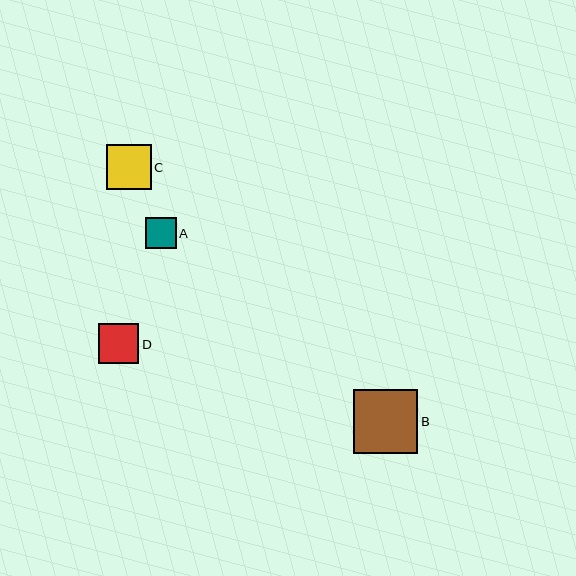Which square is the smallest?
Square A is the smallest with a size of approximately 31 pixels.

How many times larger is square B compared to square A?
Square B is approximately 2.1 times the size of square A.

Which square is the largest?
Square B is the largest with a size of approximately 64 pixels.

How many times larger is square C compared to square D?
Square C is approximately 1.1 times the size of square D.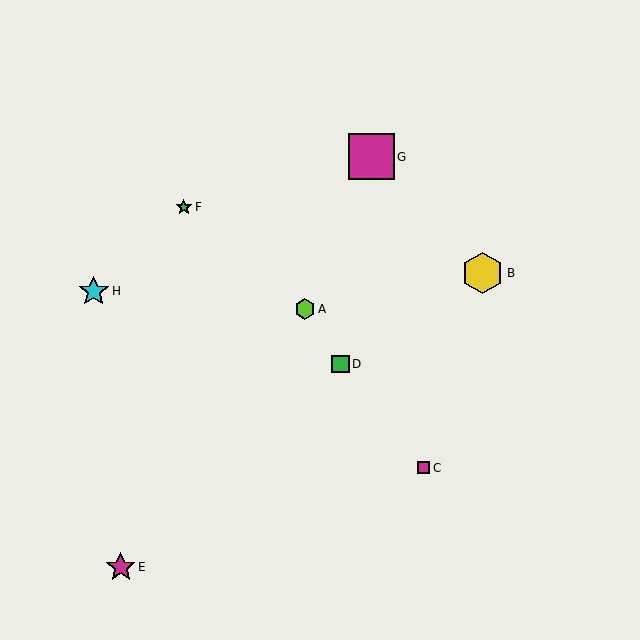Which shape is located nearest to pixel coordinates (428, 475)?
The magenta square (labeled C) at (424, 468) is nearest to that location.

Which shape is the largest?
The magenta square (labeled G) is the largest.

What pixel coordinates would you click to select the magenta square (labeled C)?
Click at (424, 468) to select the magenta square C.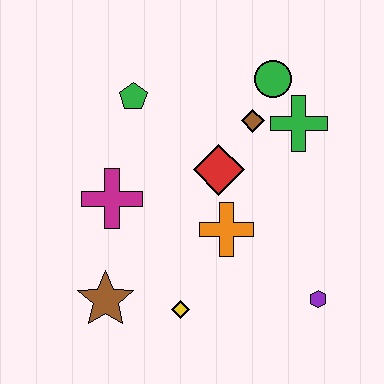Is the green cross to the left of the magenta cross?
No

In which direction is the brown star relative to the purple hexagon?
The brown star is to the left of the purple hexagon.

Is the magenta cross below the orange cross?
No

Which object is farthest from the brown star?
The green circle is farthest from the brown star.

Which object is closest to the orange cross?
The red diamond is closest to the orange cross.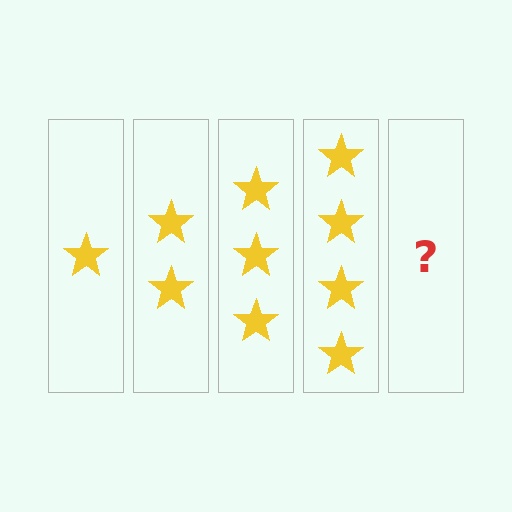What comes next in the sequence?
The next element should be 5 stars.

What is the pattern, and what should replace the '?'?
The pattern is that each step adds one more star. The '?' should be 5 stars.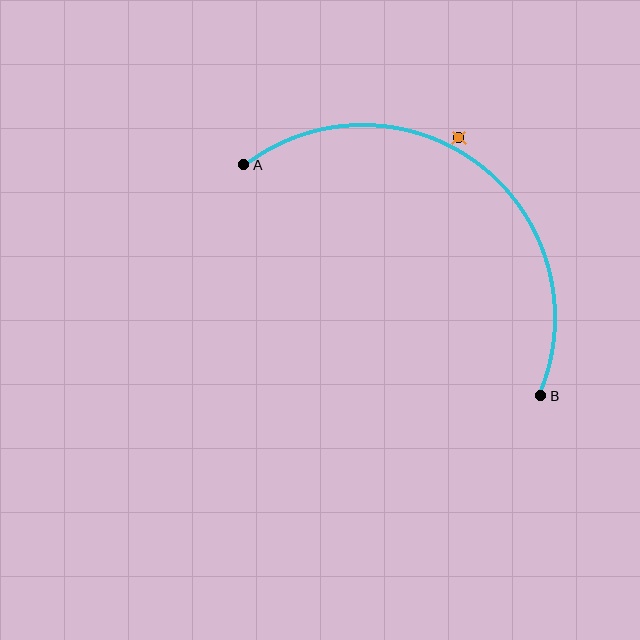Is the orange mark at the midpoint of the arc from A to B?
No — the orange mark does not lie on the arc at all. It sits slightly outside the curve.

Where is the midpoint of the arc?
The arc midpoint is the point on the curve farthest from the straight line joining A and B. It sits above and to the right of that line.